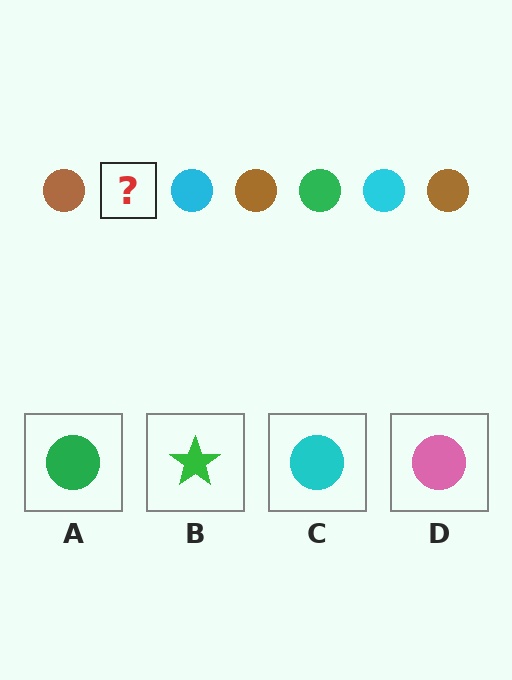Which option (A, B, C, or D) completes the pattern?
A.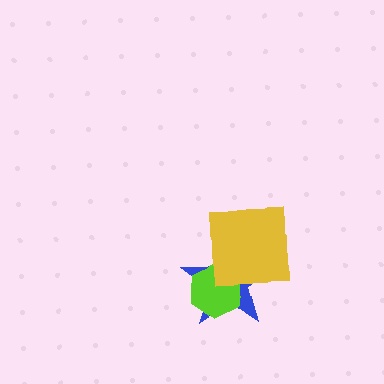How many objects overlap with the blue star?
2 objects overlap with the blue star.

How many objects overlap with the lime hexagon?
2 objects overlap with the lime hexagon.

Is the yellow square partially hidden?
No, no other shape covers it.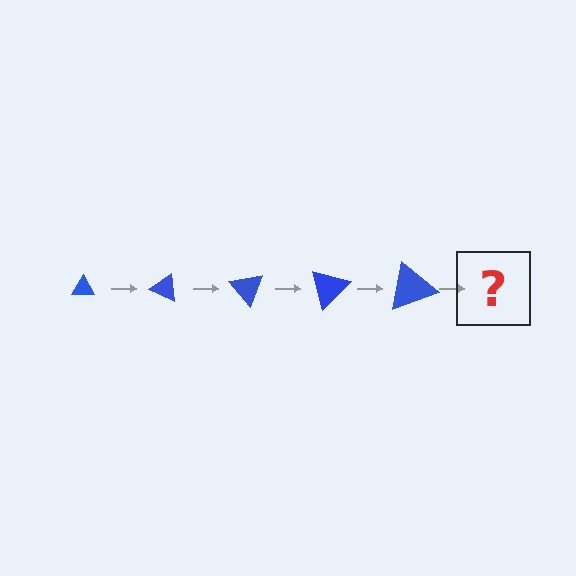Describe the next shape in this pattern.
It should be a triangle, larger than the previous one and rotated 125 degrees from the start.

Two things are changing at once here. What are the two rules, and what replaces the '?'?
The two rules are that the triangle grows larger each step and it rotates 25 degrees each step. The '?' should be a triangle, larger than the previous one and rotated 125 degrees from the start.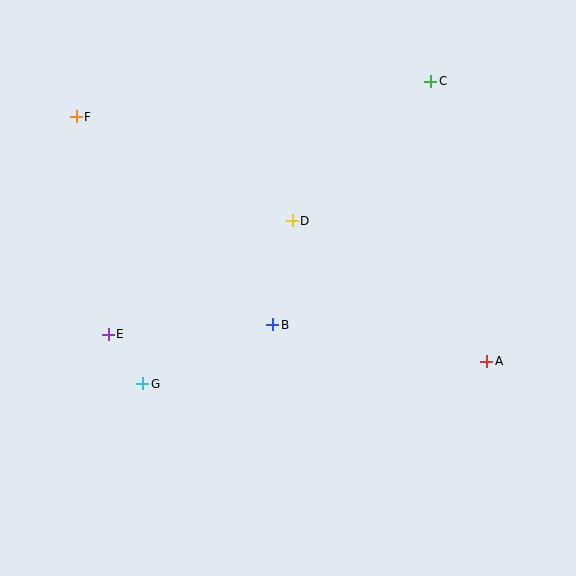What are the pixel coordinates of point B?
Point B is at (273, 325).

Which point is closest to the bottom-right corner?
Point A is closest to the bottom-right corner.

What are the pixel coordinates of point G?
Point G is at (143, 384).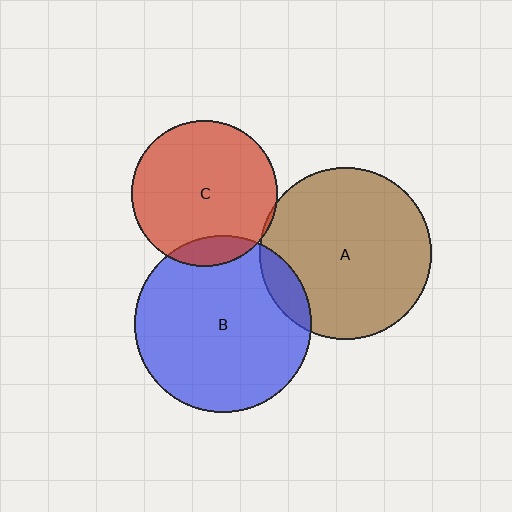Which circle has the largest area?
Circle B (blue).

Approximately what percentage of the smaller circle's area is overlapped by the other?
Approximately 5%.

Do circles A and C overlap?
Yes.